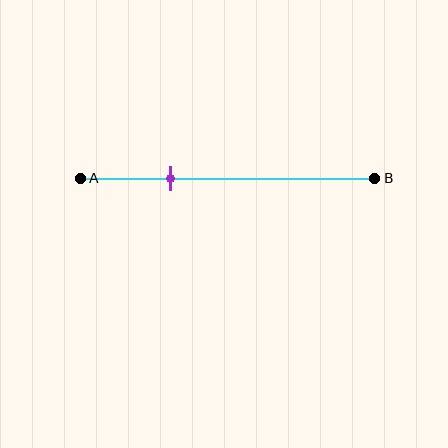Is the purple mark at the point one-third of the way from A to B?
Yes, the mark is approximately at the one-third point.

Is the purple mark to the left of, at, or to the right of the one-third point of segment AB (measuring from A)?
The purple mark is approximately at the one-third point of segment AB.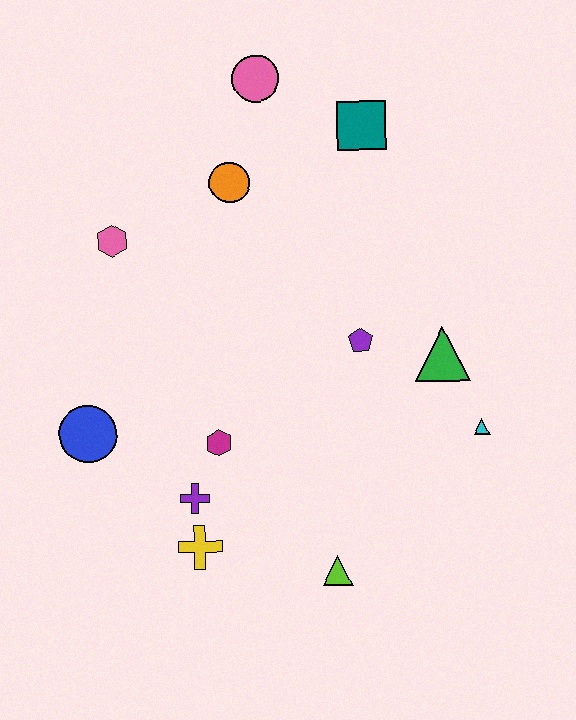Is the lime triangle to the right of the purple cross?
Yes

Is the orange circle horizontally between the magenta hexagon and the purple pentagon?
Yes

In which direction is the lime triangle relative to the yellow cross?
The lime triangle is to the right of the yellow cross.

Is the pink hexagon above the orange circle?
No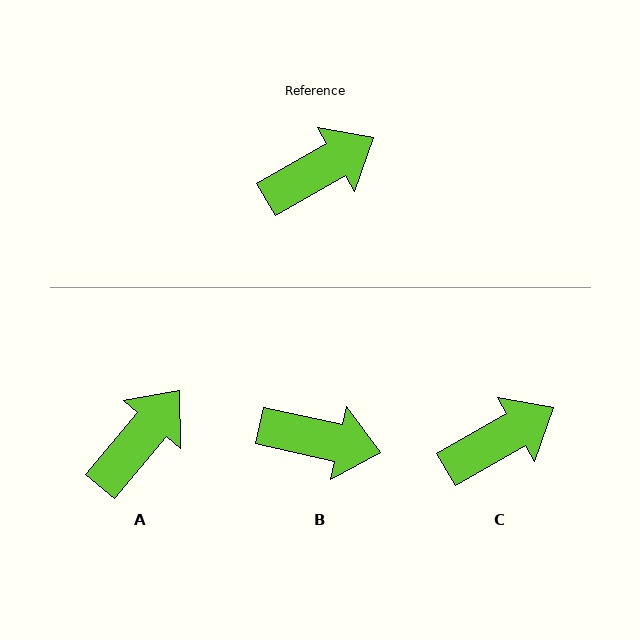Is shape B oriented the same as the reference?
No, it is off by about 42 degrees.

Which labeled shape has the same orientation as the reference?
C.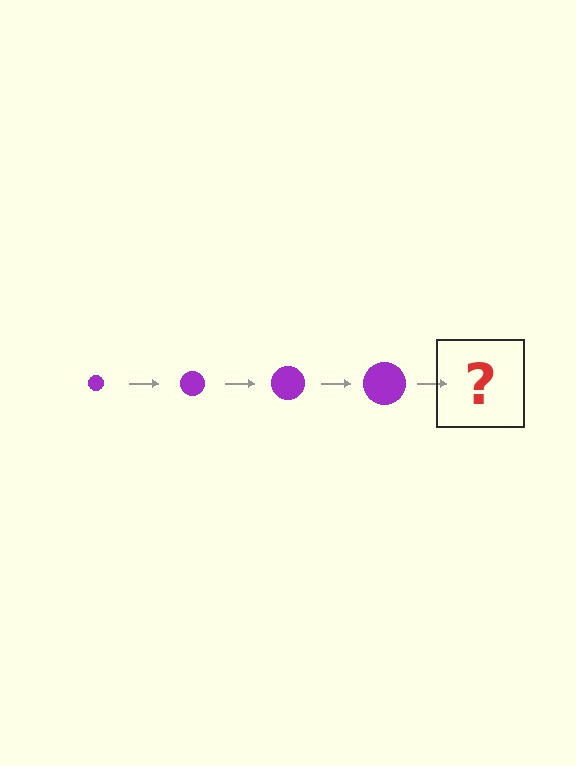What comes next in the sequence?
The next element should be a purple circle, larger than the previous one.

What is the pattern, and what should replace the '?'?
The pattern is that the circle gets progressively larger each step. The '?' should be a purple circle, larger than the previous one.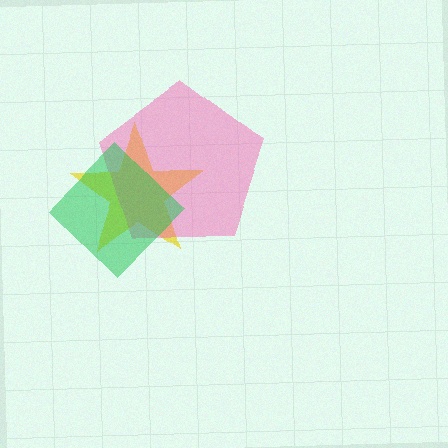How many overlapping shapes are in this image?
There are 3 overlapping shapes in the image.